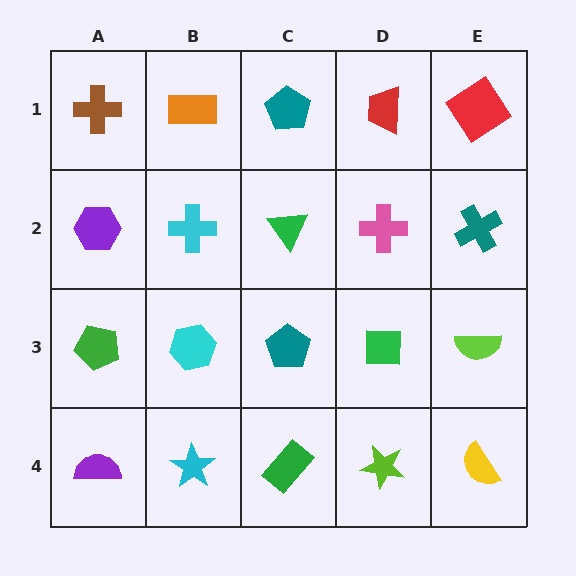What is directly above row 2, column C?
A teal pentagon.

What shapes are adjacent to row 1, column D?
A pink cross (row 2, column D), a teal pentagon (row 1, column C), a red diamond (row 1, column E).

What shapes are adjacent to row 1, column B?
A cyan cross (row 2, column B), a brown cross (row 1, column A), a teal pentagon (row 1, column C).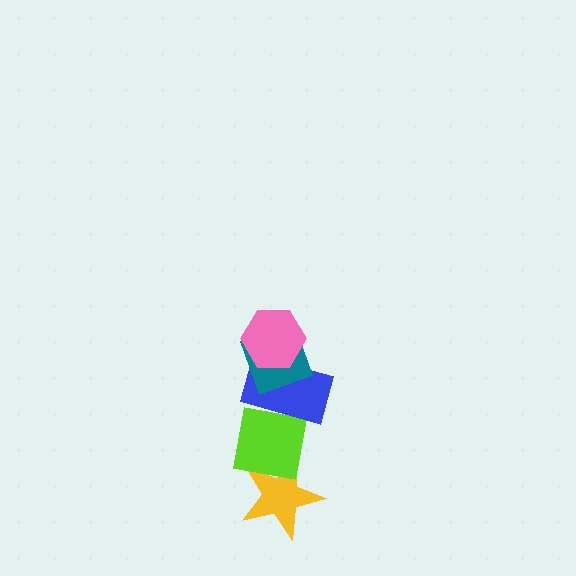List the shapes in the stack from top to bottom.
From top to bottom: the pink hexagon, the teal diamond, the blue rectangle, the lime square, the yellow star.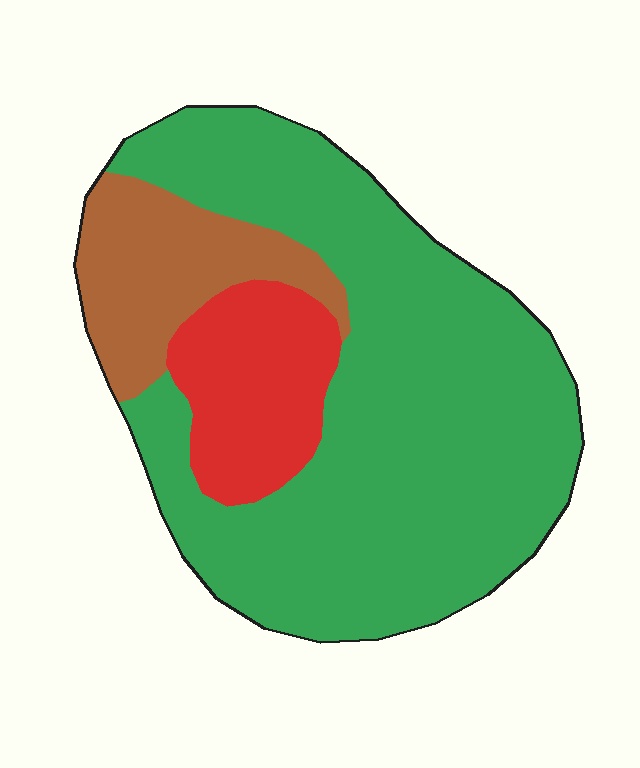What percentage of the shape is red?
Red takes up about one sixth (1/6) of the shape.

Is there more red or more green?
Green.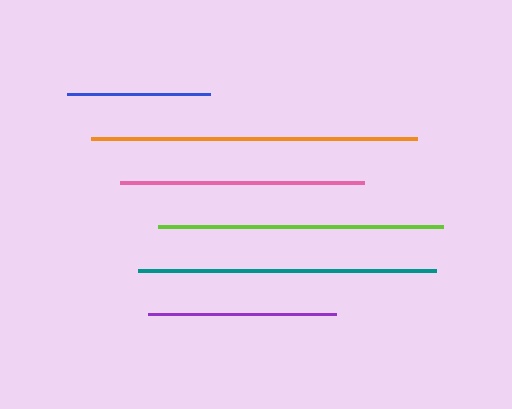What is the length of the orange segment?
The orange segment is approximately 326 pixels long.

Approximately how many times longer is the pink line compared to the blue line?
The pink line is approximately 1.7 times the length of the blue line.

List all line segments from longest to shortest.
From longest to shortest: orange, teal, lime, pink, purple, blue.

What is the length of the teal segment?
The teal segment is approximately 297 pixels long.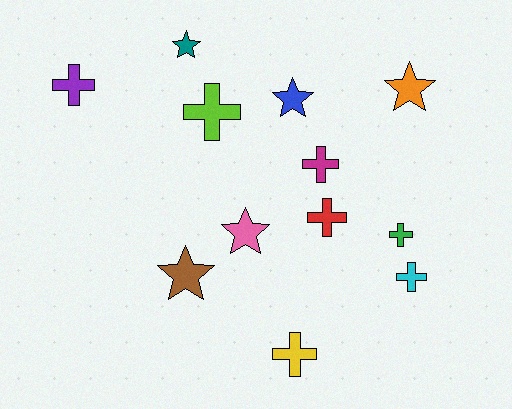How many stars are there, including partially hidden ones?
There are 5 stars.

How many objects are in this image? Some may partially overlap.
There are 12 objects.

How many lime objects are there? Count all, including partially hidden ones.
There is 1 lime object.